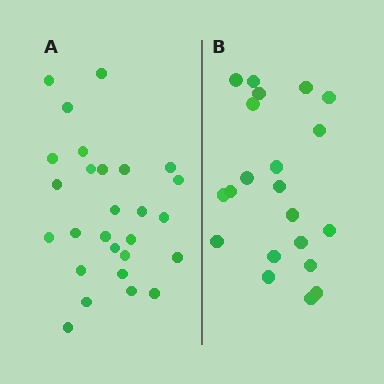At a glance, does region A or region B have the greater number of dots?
Region A (the left region) has more dots.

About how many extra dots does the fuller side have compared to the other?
Region A has about 6 more dots than region B.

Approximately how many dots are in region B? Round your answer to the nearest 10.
About 20 dots. (The exact count is 21, which rounds to 20.)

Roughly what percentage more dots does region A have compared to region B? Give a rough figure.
About 30% more.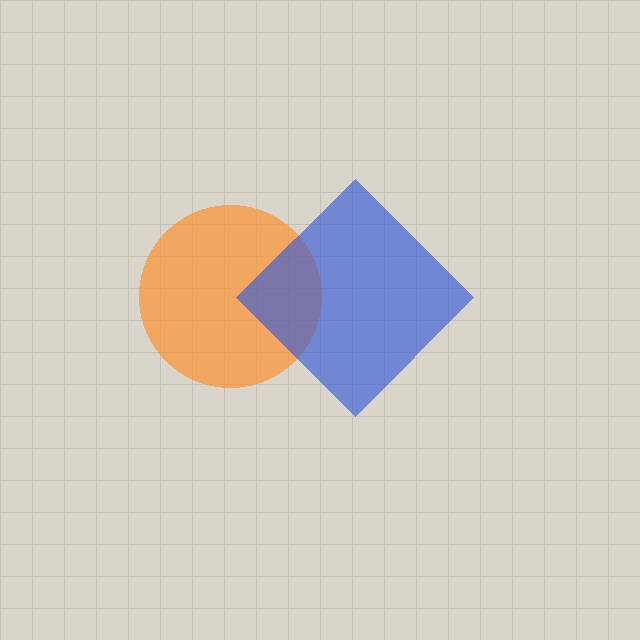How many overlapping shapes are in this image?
There are 2 overlapping shapes in the image.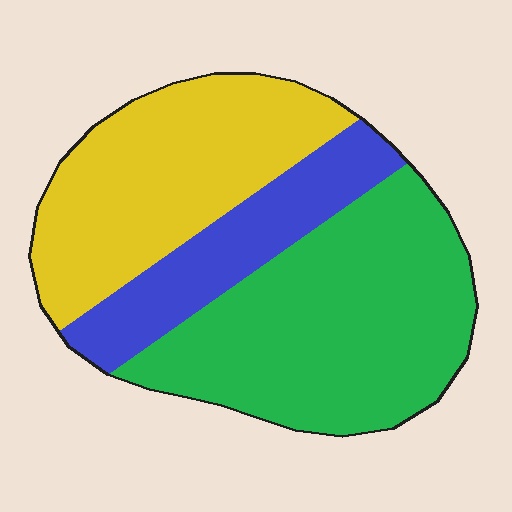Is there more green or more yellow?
Green.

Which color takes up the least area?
Blue, at roughly 20%.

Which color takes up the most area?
Green, at roughly 45%.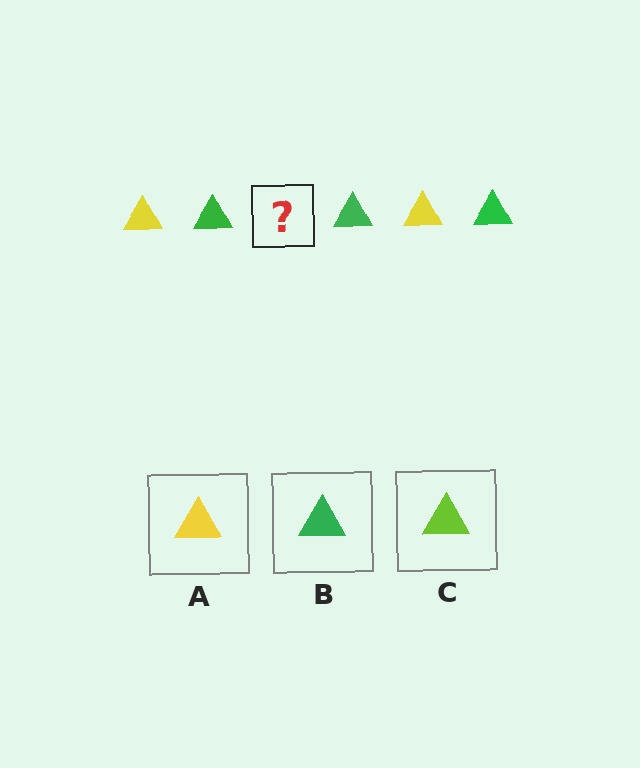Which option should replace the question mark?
Option A.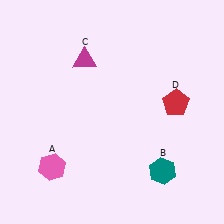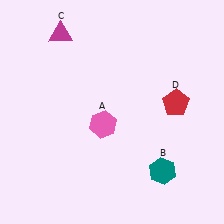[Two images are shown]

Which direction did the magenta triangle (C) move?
The magenta triangle (C) moved up.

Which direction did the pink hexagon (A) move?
The pink hexagon (A) moved right.